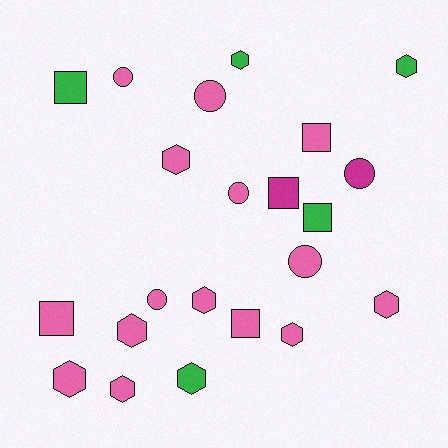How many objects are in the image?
There are 22 objects.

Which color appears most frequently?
Pink, with 15 objects.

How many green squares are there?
There are 2 green squares.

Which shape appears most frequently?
Hexagon, with 10 objects.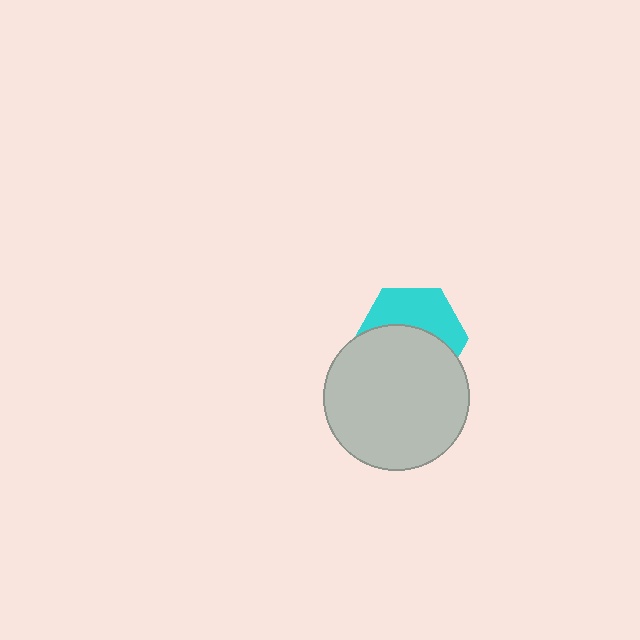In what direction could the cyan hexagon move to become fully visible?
The cyan hexagon could move up. That would shift it out from behind the light gray circle entirely.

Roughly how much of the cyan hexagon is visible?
A small part of it is visible (roughly 43%).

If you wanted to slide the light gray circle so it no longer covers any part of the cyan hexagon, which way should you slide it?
Slide it down — that is the most direct way to separate the two shapes.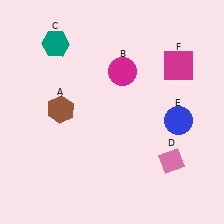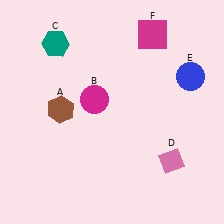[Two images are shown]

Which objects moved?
The objects that moved are: the magenta circle (B), the blue circle (E), the magenta square (F).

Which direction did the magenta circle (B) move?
The magenta circle (B) moved left.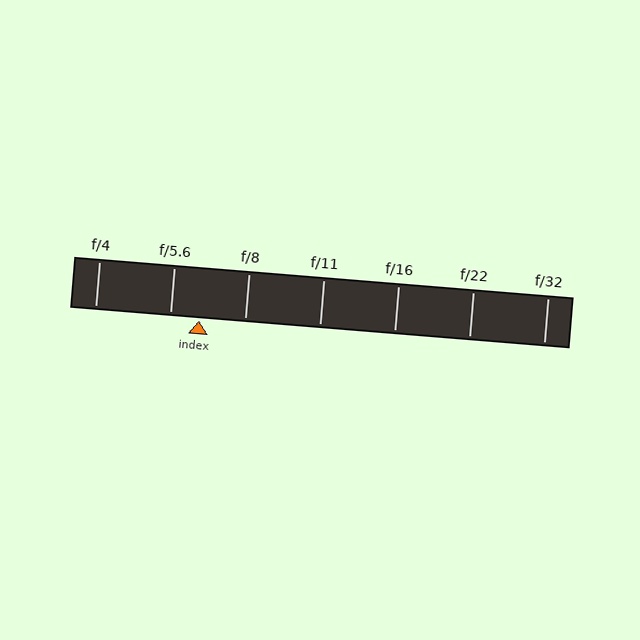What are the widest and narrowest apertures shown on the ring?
The widest aperture shown is f/4 and the narrowest is f/32.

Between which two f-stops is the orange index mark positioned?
The index mark is between f/5.6 and f/8.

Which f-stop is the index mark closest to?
The index mark is closest to f/5.6.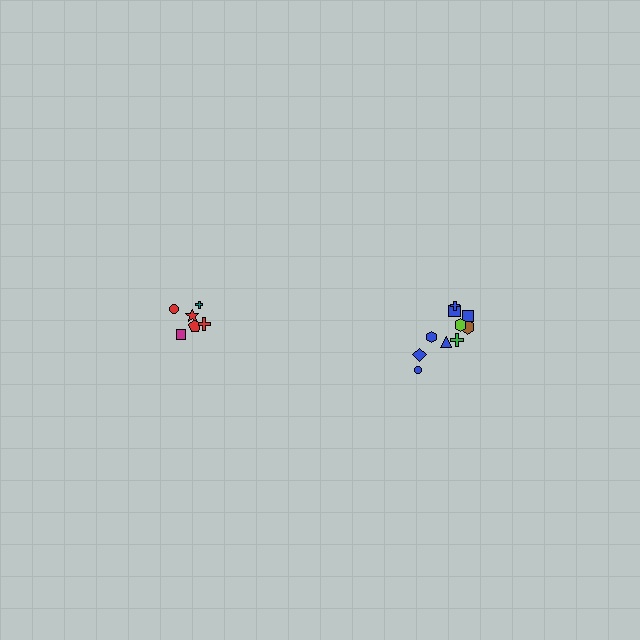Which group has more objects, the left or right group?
The right group.